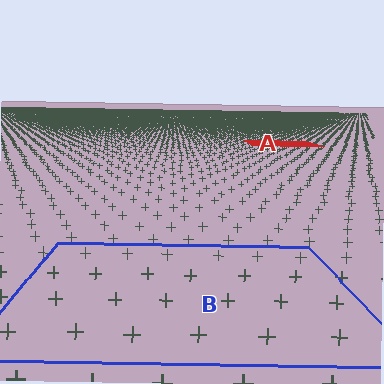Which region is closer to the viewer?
Region B is closer. The texture elements there are larger and more spread out.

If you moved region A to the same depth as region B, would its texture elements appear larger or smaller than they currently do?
They would appear larger. At a closer depth, the same texture elements are projected at a bigger on-screen size.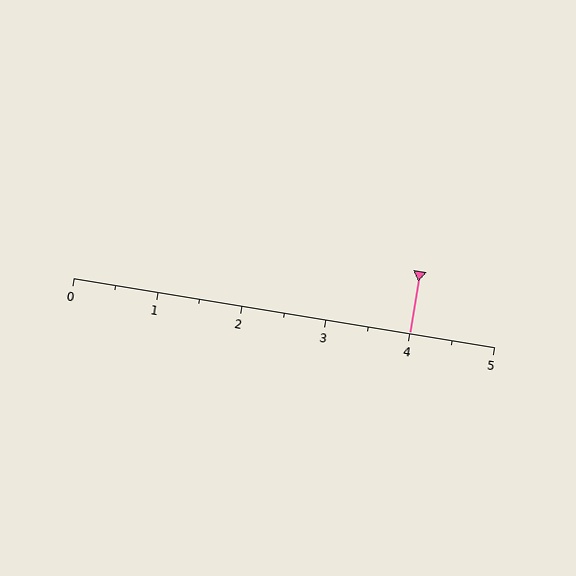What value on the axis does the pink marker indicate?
The marker indicates approximately 4.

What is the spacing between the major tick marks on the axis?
The major ticks are spaced 1 apart.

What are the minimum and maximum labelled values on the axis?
The axis runs from 0 to 5.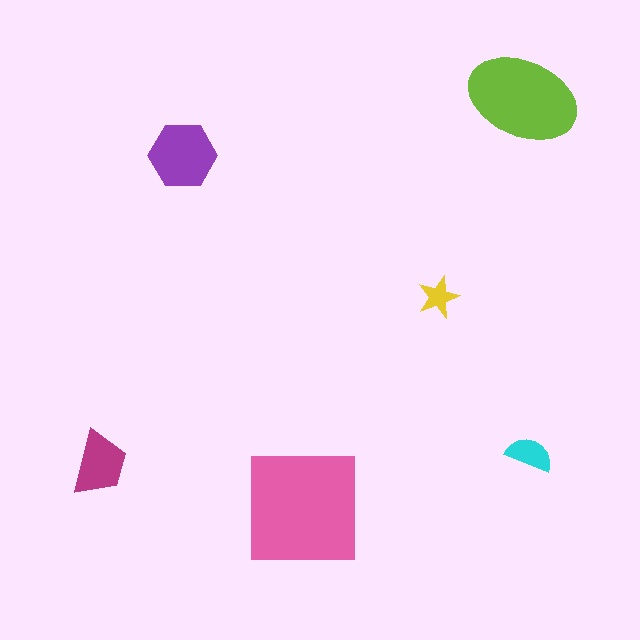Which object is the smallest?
The yellow star.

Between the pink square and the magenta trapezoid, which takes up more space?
The pink square.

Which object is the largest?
The pink square.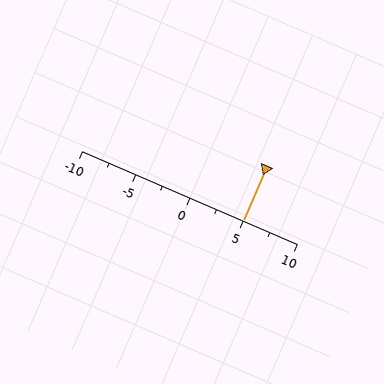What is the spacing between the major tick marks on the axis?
The major ticks are spaced 5 apart.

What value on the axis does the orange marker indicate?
The marker indicates approximately 5.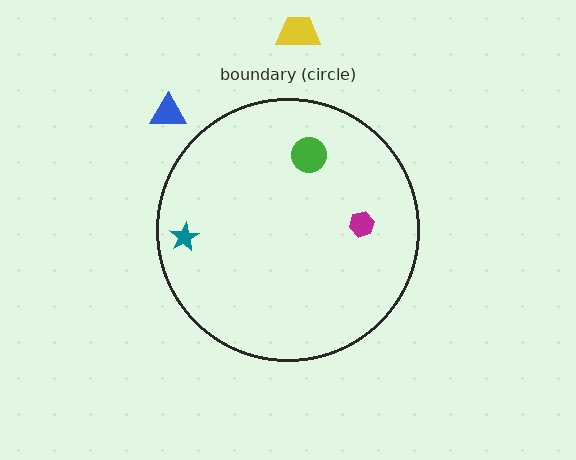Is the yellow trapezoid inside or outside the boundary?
Outside.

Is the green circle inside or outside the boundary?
Inside.